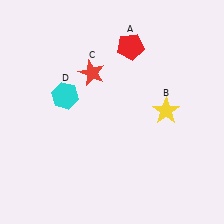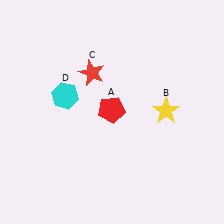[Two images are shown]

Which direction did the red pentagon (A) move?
The red pentagon (A) moved down.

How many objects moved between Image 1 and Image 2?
1 object moved between the two images.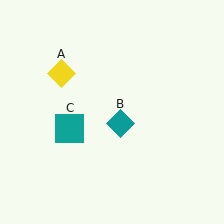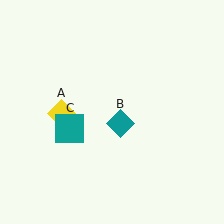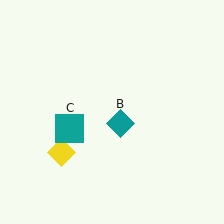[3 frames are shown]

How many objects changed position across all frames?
1 object changed position: yellow diamond (object A).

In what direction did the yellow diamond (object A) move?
The yellow diamond (object A) moved down.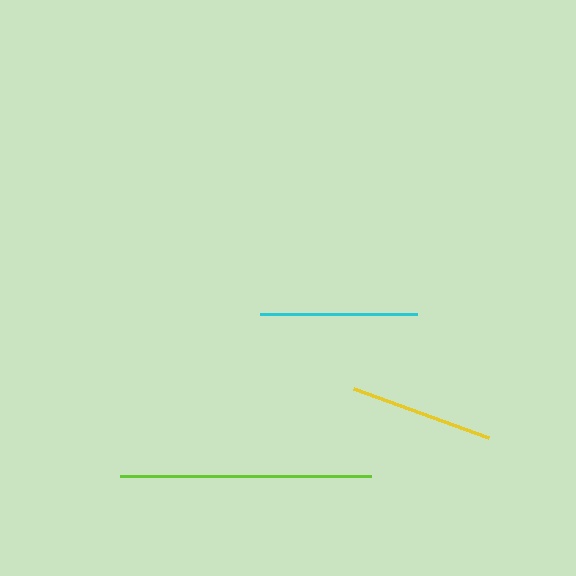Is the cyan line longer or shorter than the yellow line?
The cyan line is longer than the yellow line.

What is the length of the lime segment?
The lime segment is approximately 251 pixels long.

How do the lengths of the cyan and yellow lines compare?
The cyan and yellow lines are approximately the same length.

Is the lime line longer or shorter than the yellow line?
The lime line is longer than the yellow line.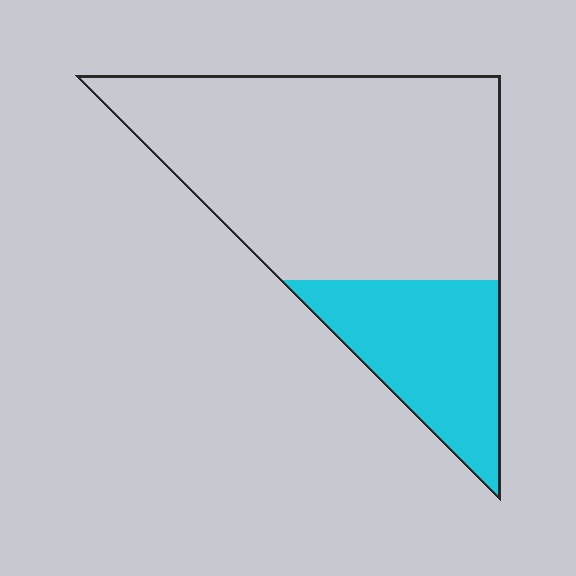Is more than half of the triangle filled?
No.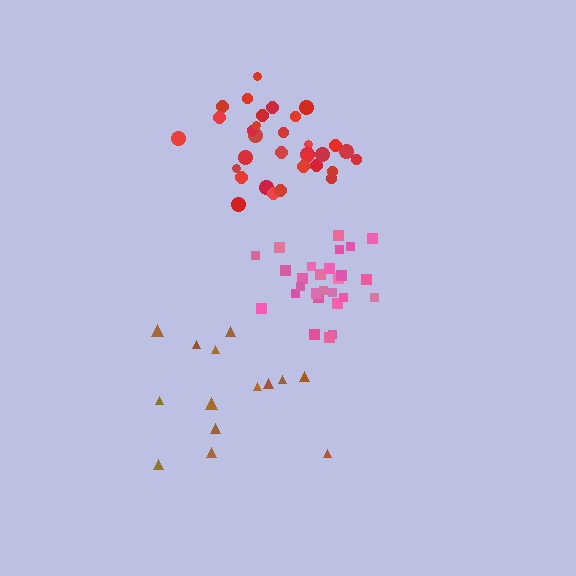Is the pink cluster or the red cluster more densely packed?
Pink.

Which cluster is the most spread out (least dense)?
Brown.